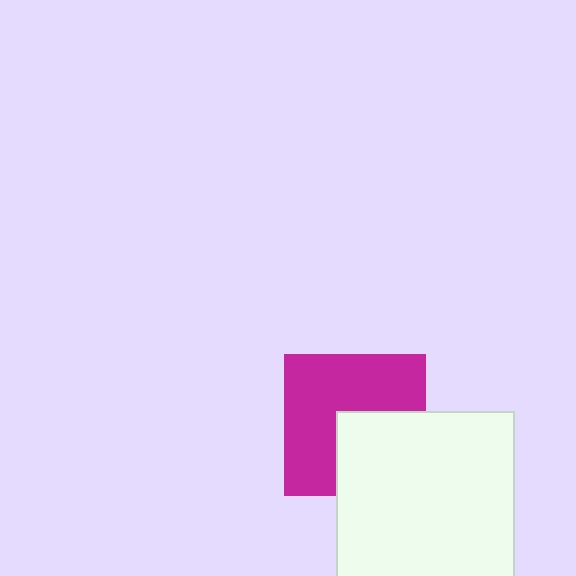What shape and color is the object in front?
The object in front is a white square.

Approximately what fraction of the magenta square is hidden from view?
Roughly 37% of the magenta square is hidden behind the white square.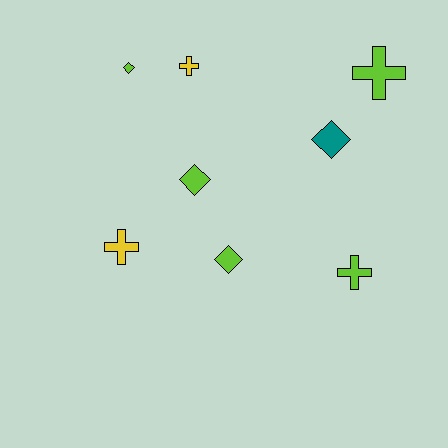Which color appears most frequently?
Lime, with 5 objects.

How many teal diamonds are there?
There is 1 teal diamond.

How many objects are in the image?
There are 8 objects.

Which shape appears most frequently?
Diamond, with 4 objects.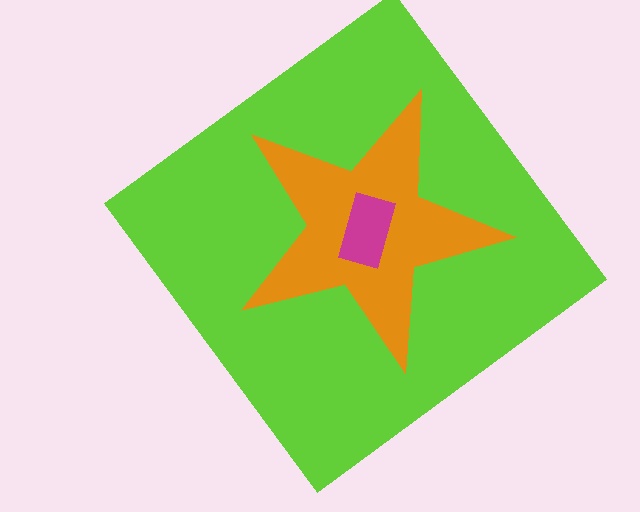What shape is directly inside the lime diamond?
The orange star.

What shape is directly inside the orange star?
The magenta rectangle.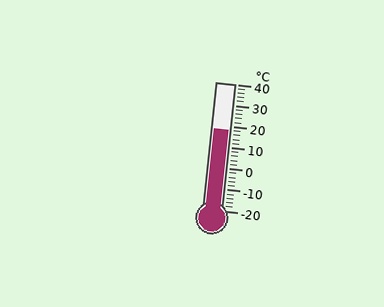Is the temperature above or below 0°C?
The temperature is above 0°C.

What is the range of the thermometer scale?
The thermometer scale ranges from -20°C to 40°C.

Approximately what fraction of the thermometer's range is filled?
The thermometer is filled to approximately 65% of its range.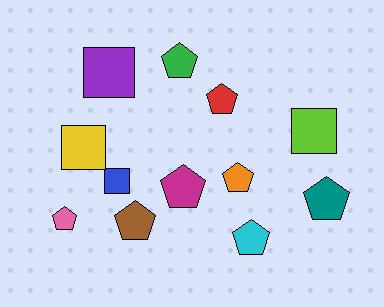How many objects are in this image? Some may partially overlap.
There are 12 objects.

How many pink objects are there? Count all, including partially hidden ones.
There is 1 pink object.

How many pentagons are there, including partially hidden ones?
There are 8 pentagons.